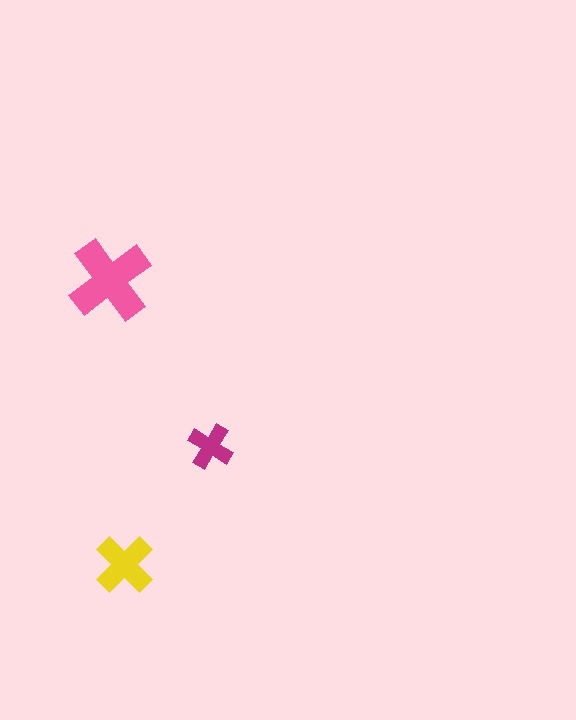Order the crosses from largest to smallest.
the pink one, the yellow one, the magenta one.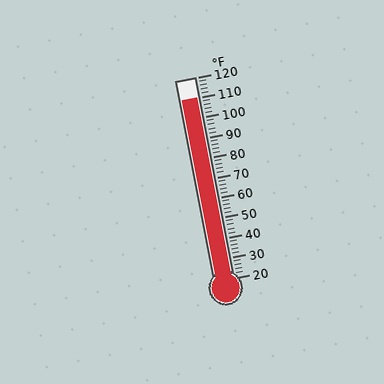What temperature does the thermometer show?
The thermometer shows approximately 110°F.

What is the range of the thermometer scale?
The thermometer scale ranges from 20°F to 120°F.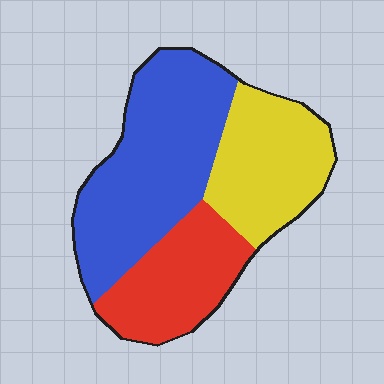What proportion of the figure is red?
Red takes up about one quarter (1/4) of the figure.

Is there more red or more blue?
Blue.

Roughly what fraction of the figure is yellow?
Yellow takes up between a sixth and a third of the figure.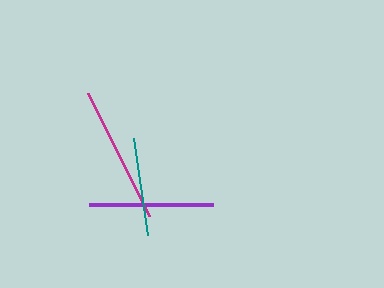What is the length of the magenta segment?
The magenta segment is approximately 137 pixels long.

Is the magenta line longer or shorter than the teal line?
The magenta line is longer than the teal line.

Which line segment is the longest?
The magenta line is the longest at approximately 137 pixels.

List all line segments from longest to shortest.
From longest to shortest: magenta, purple, teal.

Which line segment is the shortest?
The teal line is the shortest at approximately 98 pixels.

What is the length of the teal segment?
The teal segment is approximately 98 pixels long.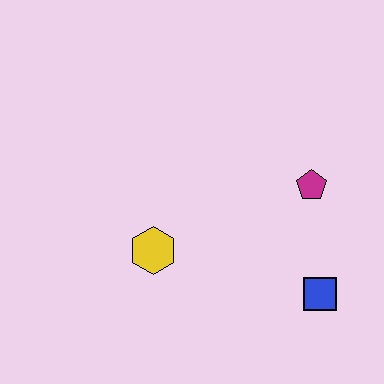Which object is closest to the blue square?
The magenta pentagon is closest to the blue square.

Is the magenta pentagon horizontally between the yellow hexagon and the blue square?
Yes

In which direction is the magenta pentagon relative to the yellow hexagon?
The magenta pentagon is to the right of the yellow hexagon.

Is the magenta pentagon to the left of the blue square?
Yes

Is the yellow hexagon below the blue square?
No